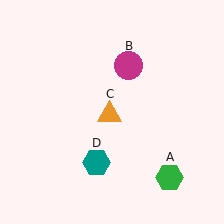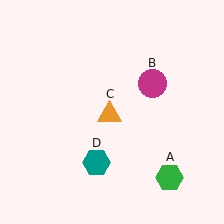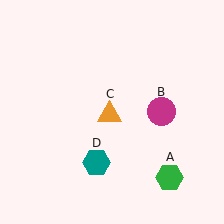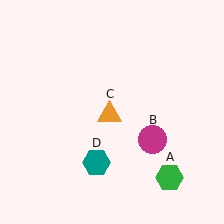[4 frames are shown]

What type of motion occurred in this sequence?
The magenta circle (object B) rotated clockwise around the center of the scene.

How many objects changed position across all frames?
1 object changed position: magenta circle (object B).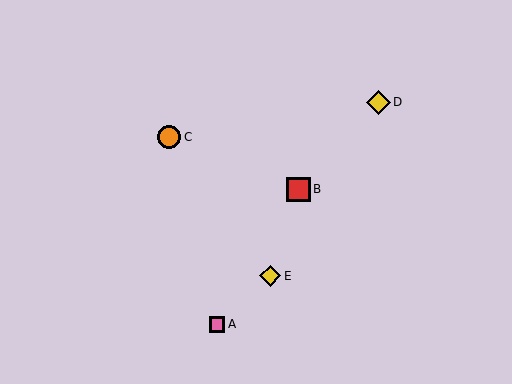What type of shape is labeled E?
Shape E is a yellow diamond.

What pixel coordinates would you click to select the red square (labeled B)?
Click at (298, 189) to select the red square B.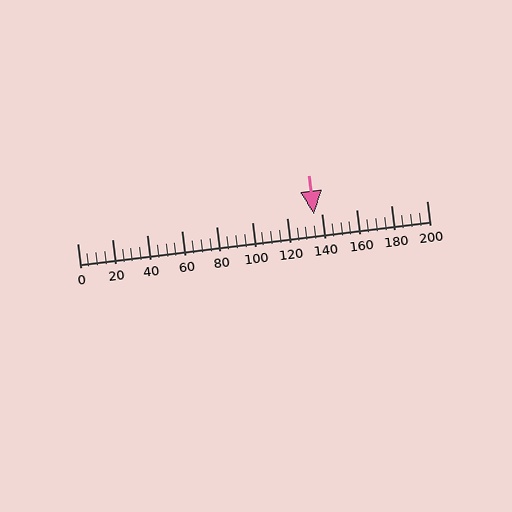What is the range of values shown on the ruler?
The ruler shows values from 0 to 200.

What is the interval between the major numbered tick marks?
The major tick marks are spaced 20 units apart.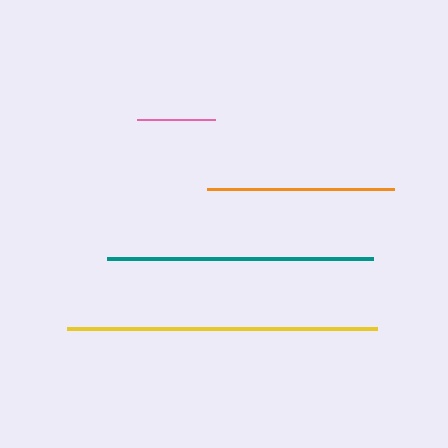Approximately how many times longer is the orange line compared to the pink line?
The orange line is approximately 2.4 times the length of the pink line.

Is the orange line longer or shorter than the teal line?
The teal line is longer than the orange line.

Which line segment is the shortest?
The pink line is the shortest at approximately 78 pixels.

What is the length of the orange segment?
The orange segment is approximately 187 pixels long.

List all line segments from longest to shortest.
From longest to shortest: yellow, teal, orange, pink.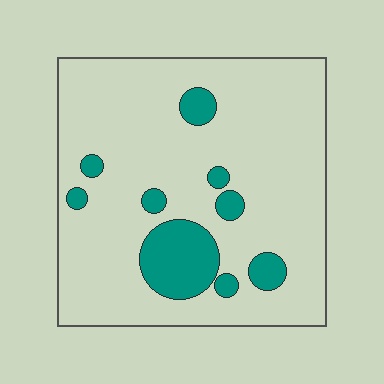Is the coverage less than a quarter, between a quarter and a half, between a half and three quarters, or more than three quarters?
Less than a quarter.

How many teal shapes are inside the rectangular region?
9.